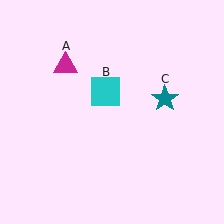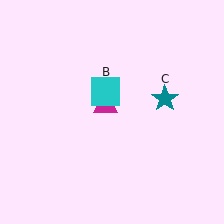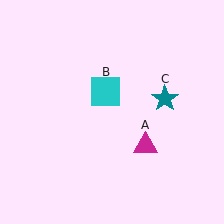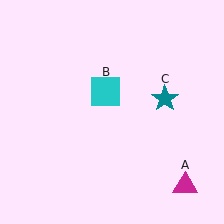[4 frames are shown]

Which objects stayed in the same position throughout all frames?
Cyan square (object B) and teal star (object C) remained stationary.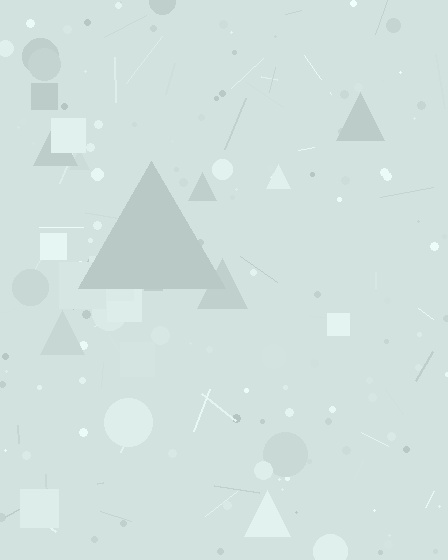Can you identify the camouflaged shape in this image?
The camouflaged shape is a triangle.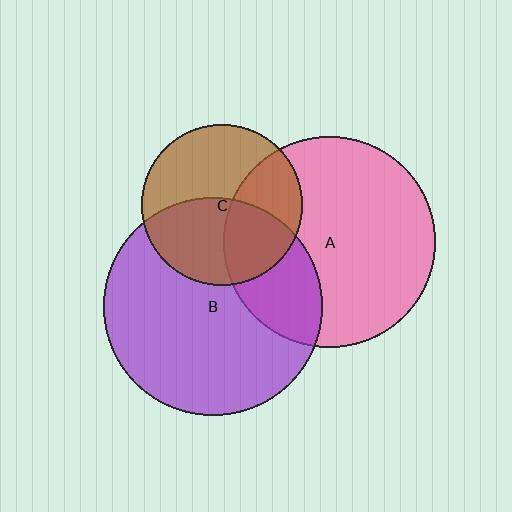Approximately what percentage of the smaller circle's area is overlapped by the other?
Approximately 35%.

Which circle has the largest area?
Circle B (purple).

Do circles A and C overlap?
Yes.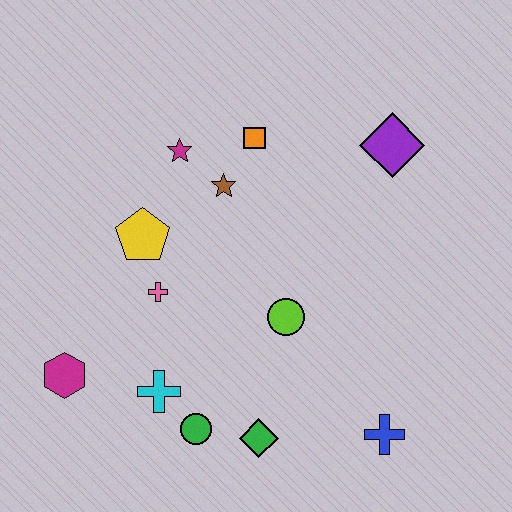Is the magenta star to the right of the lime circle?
No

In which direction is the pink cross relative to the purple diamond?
The pink cross is to the left of the purple diamond.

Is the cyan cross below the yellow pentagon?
Yes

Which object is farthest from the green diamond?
The purple diamond is farthest from the green diamond.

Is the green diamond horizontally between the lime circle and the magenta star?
Yes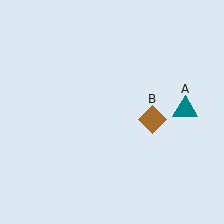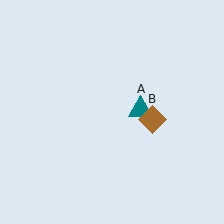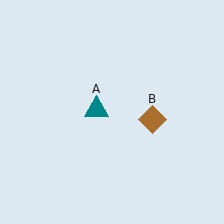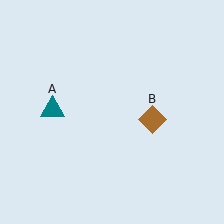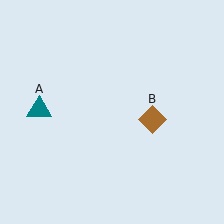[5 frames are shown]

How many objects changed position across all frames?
1 object changed position: teal triangle (object A).